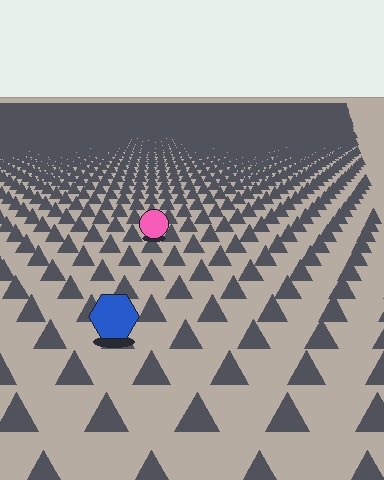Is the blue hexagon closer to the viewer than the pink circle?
Yes. The blue hexagon is closer — you can tell from the texture gradient: the ground texture is coarser near it.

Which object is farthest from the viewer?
The pink circle is farthest from the viewer. It appears smaller and the ground texture around it is denser.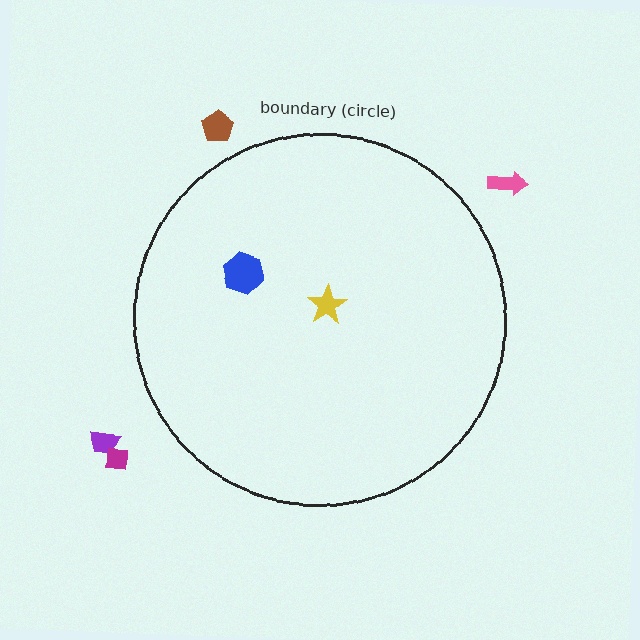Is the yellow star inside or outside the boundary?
Inside.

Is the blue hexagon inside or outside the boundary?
Inside.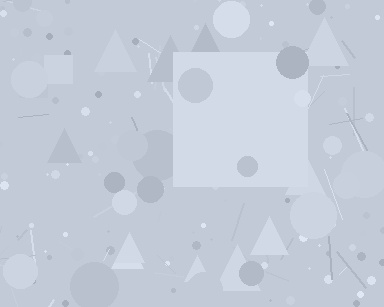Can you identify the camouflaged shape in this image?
The camouflaged shape is a square.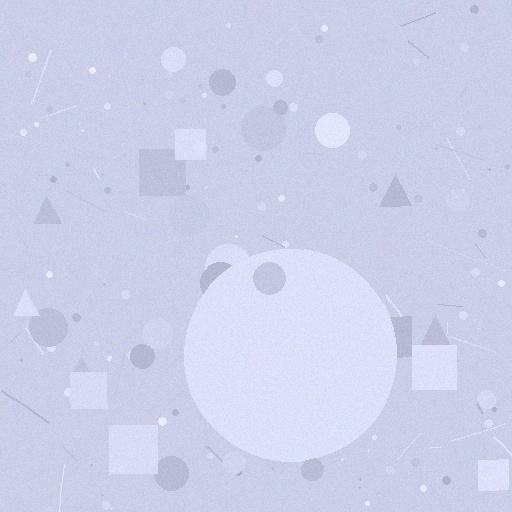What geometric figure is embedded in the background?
A circle is embedded in the background.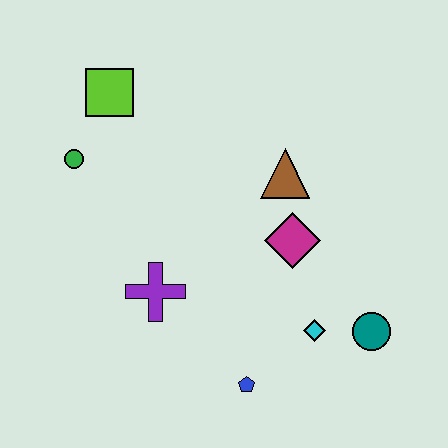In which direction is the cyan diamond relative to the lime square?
The cyan diamond is below the lime square.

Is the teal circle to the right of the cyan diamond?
Yes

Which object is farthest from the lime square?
The teal circle is farthest from the lime square.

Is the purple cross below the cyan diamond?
No